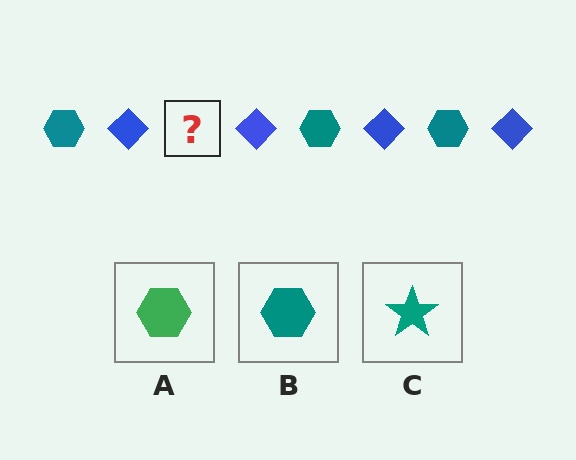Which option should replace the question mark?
Option B.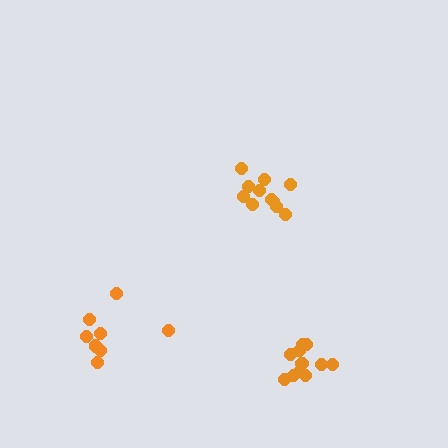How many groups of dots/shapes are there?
There are 3 groups.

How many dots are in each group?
Group 1: 11 dots, Group 2: 11 dots, Group 3: 8 dots (30 total).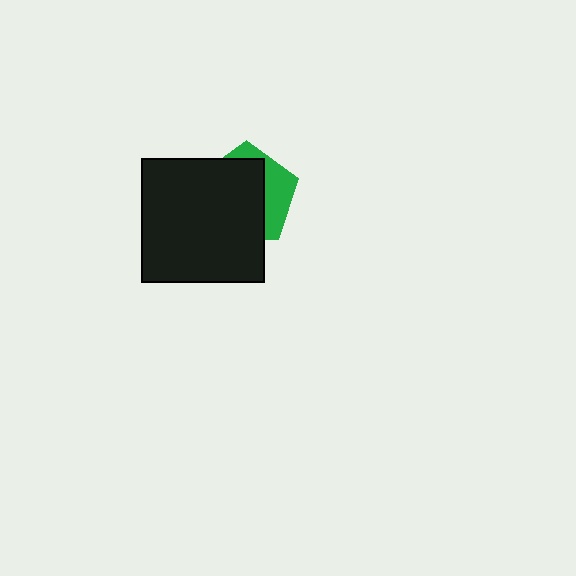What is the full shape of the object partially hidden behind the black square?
The partially hidden object is a green pentagon.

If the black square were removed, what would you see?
You would see the complete green pentagon.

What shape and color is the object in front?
The object in front is a black square.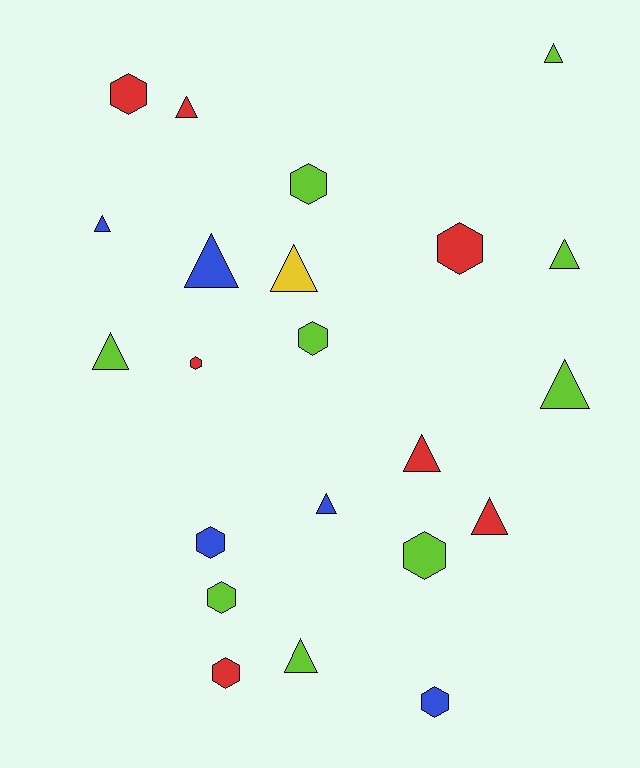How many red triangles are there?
There are 3 red triangles.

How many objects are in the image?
There are 22 objects.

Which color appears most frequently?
Lime, with 9 objects.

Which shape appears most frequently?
Triangle, with 12 objects.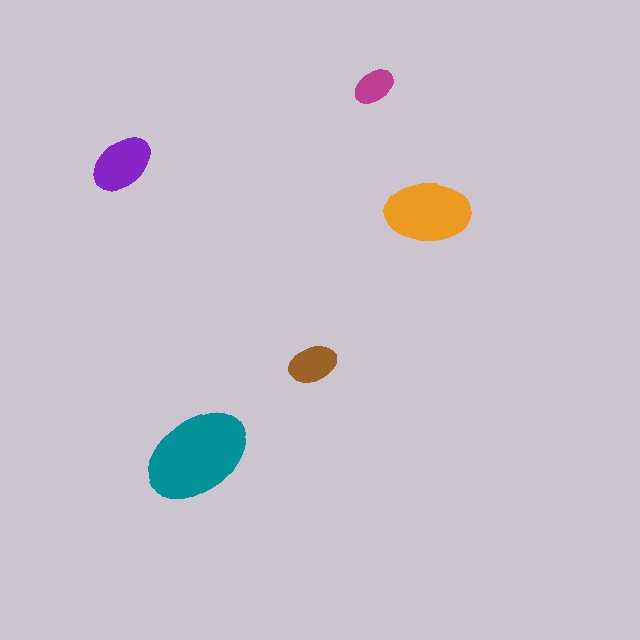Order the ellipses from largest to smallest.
the teal one, the orange one, the purple one, the brown one, the magenta one.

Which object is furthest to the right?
The orange ellipse is rightmost.